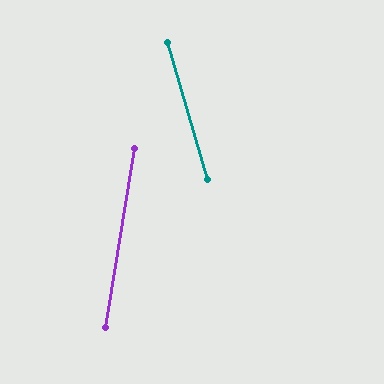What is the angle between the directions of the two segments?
Approximately 25 degrees.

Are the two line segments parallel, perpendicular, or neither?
Neither parallel nor perpendicular — they differ by about 25°.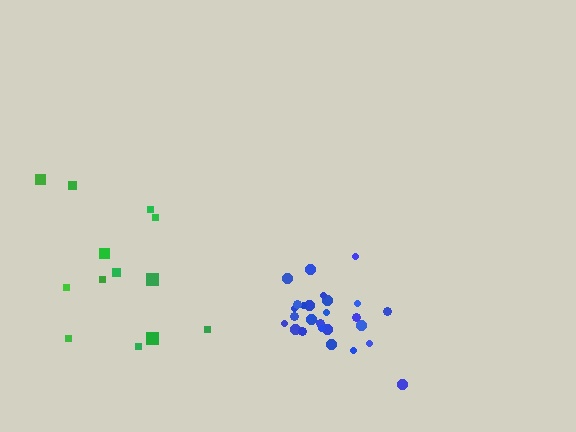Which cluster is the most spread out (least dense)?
Green.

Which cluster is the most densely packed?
Blue.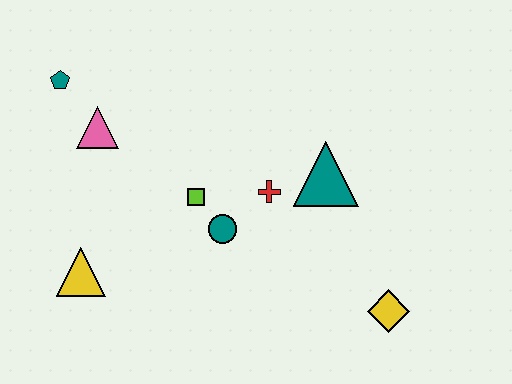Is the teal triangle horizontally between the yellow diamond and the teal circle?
Yes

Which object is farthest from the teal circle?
The teal pentagon is farthest from the teal circle.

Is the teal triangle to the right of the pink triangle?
Yes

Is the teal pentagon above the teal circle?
Yes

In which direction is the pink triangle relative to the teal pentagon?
The pink triangle is below the teal pentagon.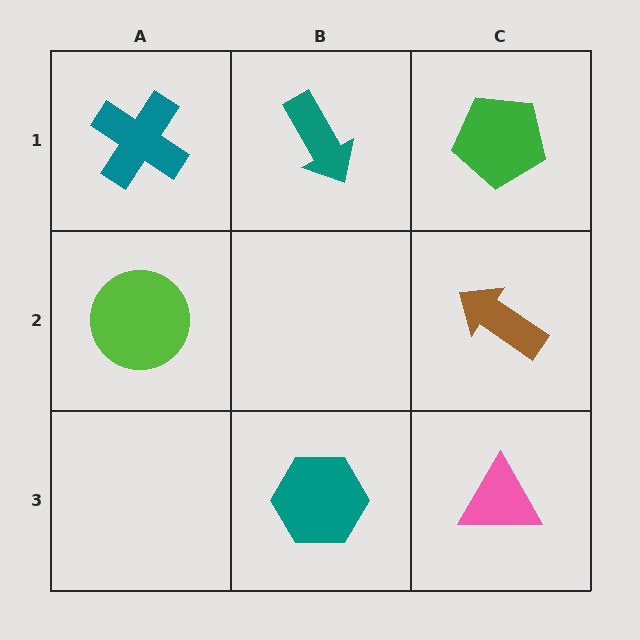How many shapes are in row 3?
2 shapes.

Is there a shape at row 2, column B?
No, that cell is empty.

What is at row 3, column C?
A pink triangle.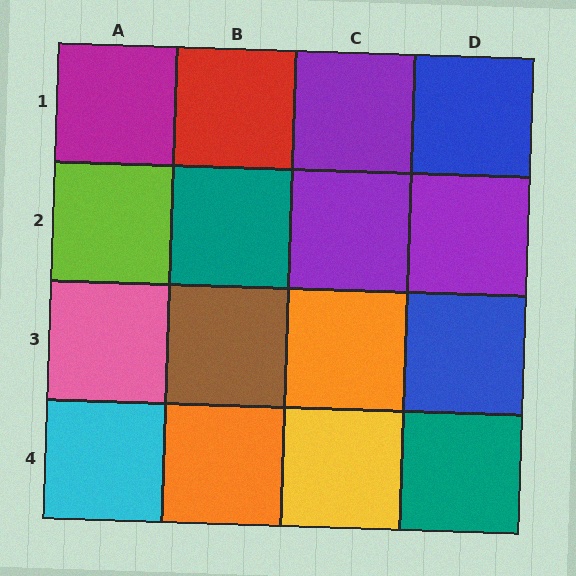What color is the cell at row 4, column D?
Teal.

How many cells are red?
1 cell is red.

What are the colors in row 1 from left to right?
Magenta, red, purple, blue.